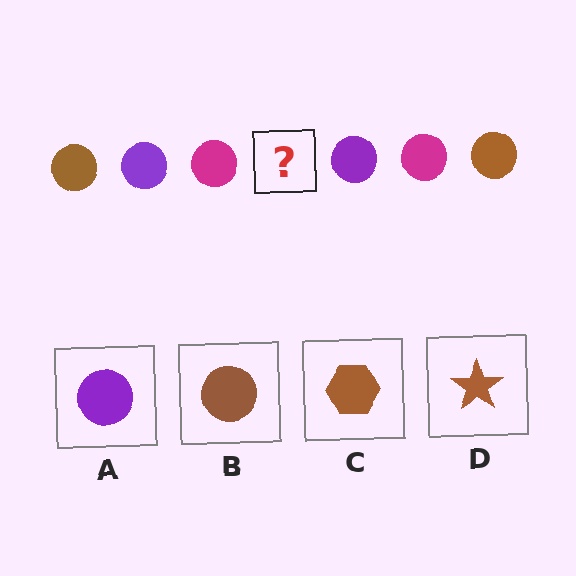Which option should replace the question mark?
Option B.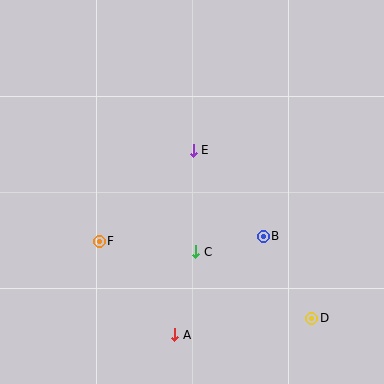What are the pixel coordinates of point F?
Point F is at (99, 241).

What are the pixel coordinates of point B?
Point B is at (263, 236).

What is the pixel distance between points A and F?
The distance between A and F is 120 pixels.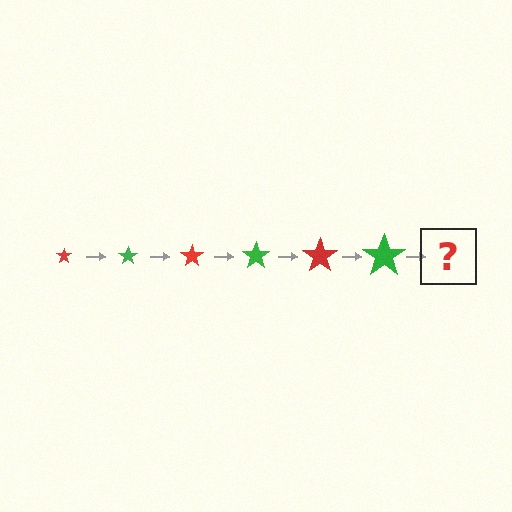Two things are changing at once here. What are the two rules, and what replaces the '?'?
The two rules are that the star grows larger each step and the color cycles through red and green. The '?' should be a red star, larger than the previous one.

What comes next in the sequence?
The next element should be a red star, larger than the previous one.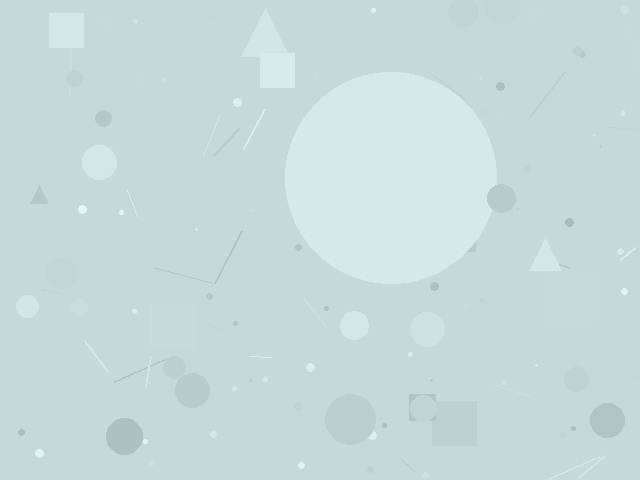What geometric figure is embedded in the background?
A circle is embedded in the background.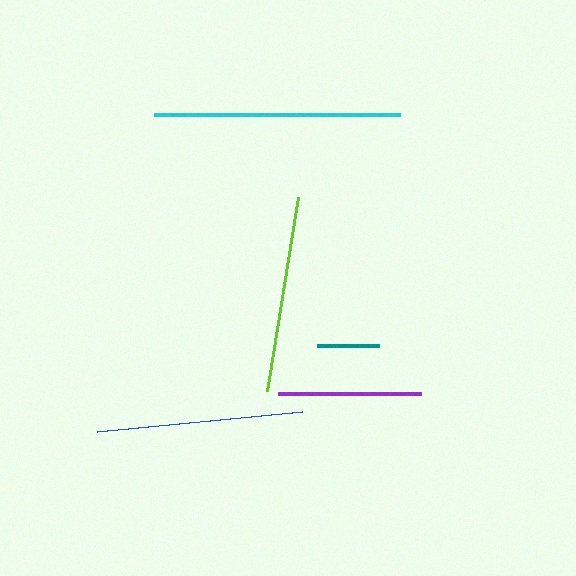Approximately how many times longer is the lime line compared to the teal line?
The lime line is approximately 3.2 times the length of the teal line.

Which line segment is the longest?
The cyan line is the longest at approximately 247 pixels.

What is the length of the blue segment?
The blue segment is approximately 206 pixels long.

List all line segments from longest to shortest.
From longest to shortest: cyan, blue, lime, purple, teal.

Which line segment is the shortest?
The teal line is the shortest at approximately 61 pixels.